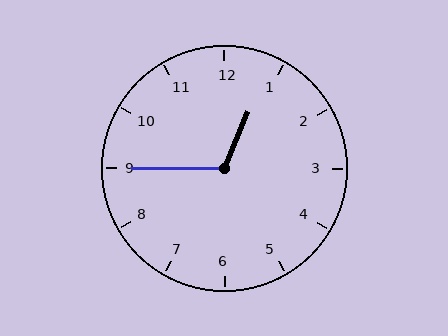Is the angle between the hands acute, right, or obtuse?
It is obtuse.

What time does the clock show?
12:45.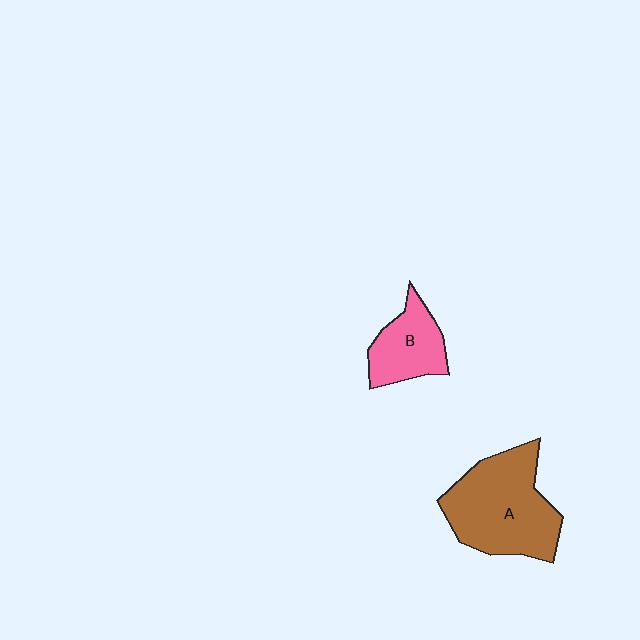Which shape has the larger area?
Shape A (brown).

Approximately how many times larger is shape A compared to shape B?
Approximately 1.9 times.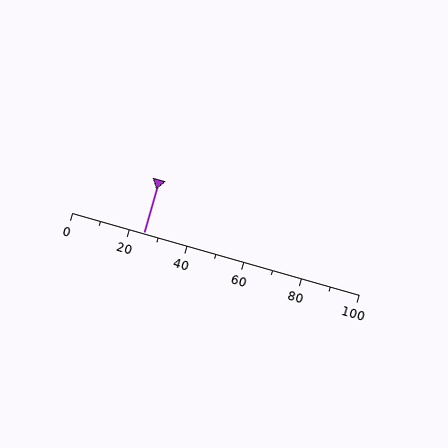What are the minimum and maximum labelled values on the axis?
The axis runs from 0 to 100.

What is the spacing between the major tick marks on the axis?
The major ticks are spaced 20 apart.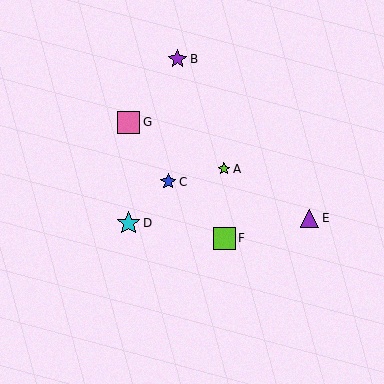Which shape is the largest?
The cyan star (labeled D) is the largest.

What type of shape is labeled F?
Shape F is a lime square.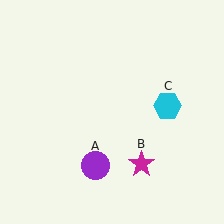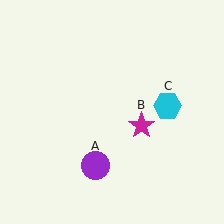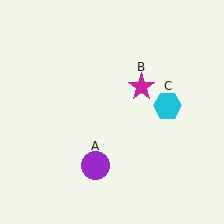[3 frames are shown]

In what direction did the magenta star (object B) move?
The magenta star (object B) moved up.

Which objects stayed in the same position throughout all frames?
Purple circle (object A) and cyan hexagon (object C) remained stationary.